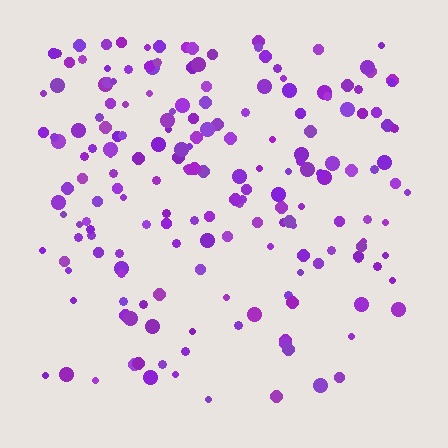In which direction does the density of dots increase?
From bottom to top, with the top side densest.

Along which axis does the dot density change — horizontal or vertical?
Vertical.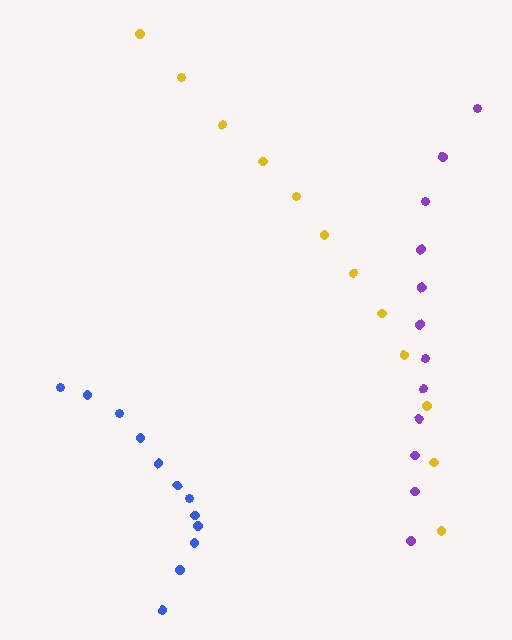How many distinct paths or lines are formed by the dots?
There are 3 distinct paths.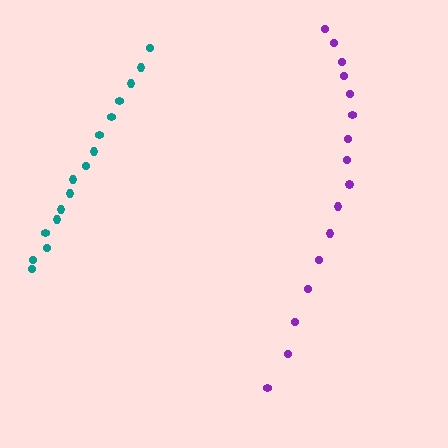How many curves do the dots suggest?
There are 2 distinct paths.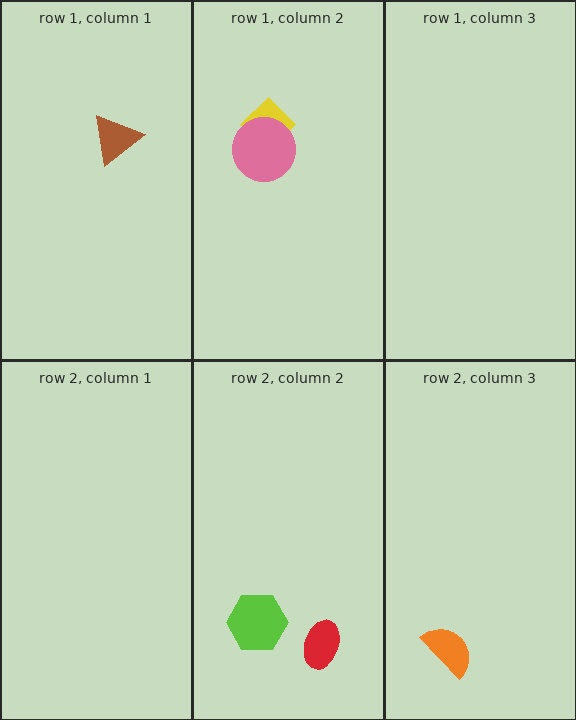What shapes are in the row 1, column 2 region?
The yellow diamond, the pink circle.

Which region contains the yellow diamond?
The row 1, column 2 region.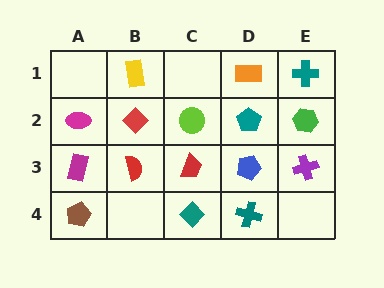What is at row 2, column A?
A magenta ellipse.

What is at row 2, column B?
A red diamond.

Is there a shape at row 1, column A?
No, that cell is empty.